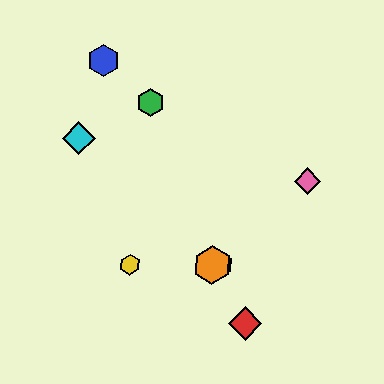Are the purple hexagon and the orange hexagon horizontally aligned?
Yes, both are at y≈265.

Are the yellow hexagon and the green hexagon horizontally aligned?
No, the yellow hexagon is at y≈264 and the green hexagon is at y≈102.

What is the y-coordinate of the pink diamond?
The pink diamond is at y≈181.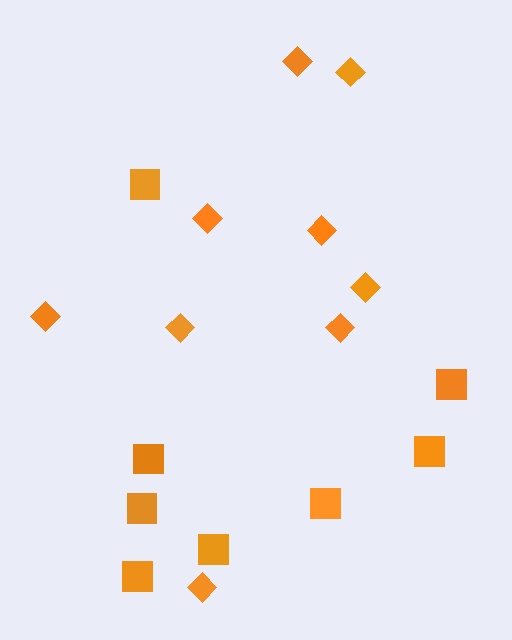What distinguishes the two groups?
There are 2 groups: one group of squares (8) and one group of diamonds (9).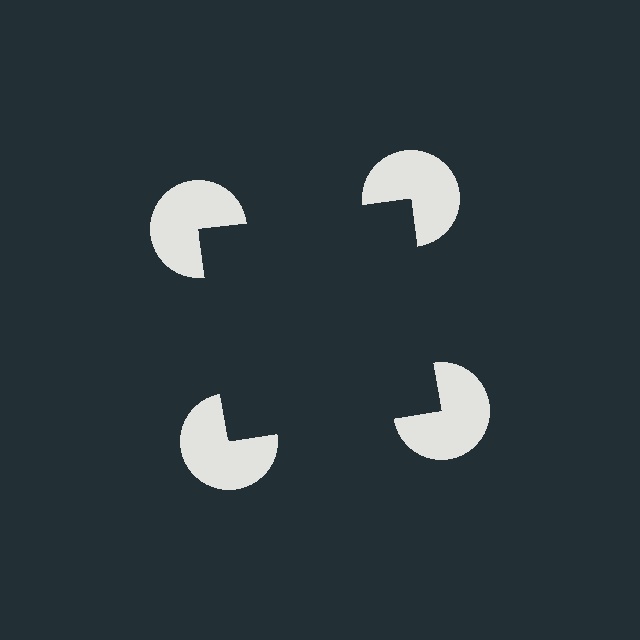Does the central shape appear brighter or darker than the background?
It typically appears slightly darker than the background, even though no actual brightness change is drawn.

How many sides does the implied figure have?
4 sides.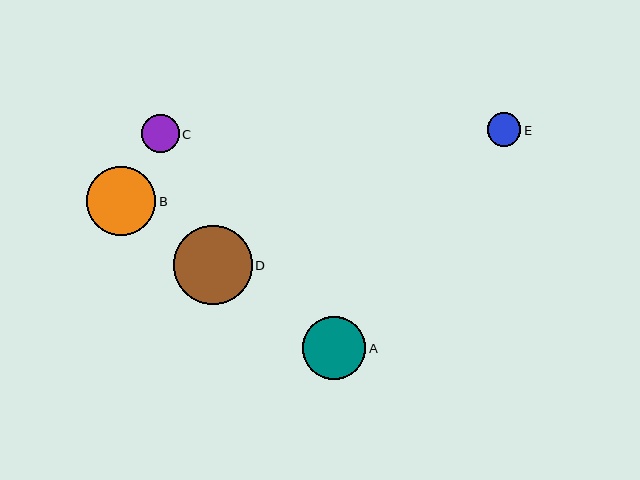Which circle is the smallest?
Circle E is the smallest with a size of approximately 34 pixels.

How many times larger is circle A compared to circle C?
Circle A is approximately 1.7 times the size of circle C.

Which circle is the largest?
Circle D is the largest with a size of approximately 79 pixels.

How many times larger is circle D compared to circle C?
Circle D is approximately 2.1 times the size of circle C.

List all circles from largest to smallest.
From largest to smallest: D, B, A, C, E.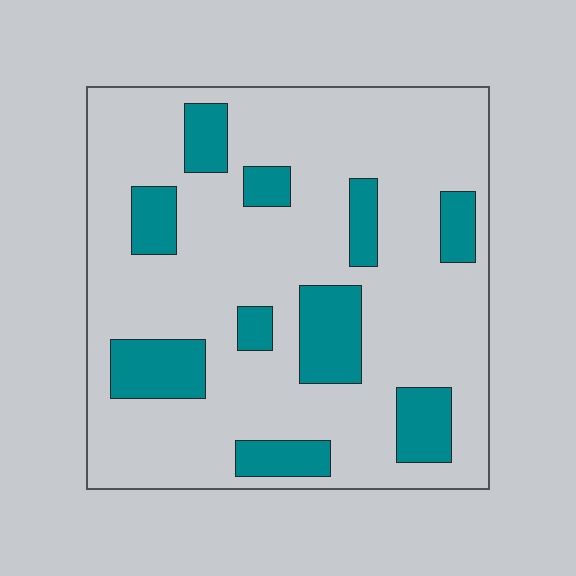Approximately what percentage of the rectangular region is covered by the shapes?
Approximately 20%.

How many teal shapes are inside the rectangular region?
10.